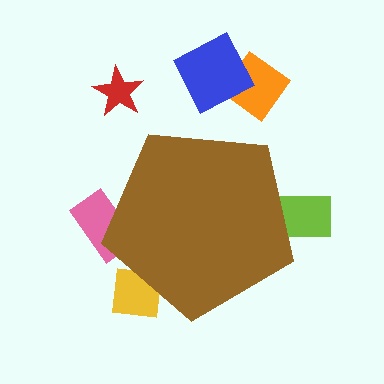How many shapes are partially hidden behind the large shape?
3 shapes are partially hidden.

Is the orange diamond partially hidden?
No, the orange diamond is fully visible.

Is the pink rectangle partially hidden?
Yes, the pink rectangle is partially hidden behind the brown pentagon.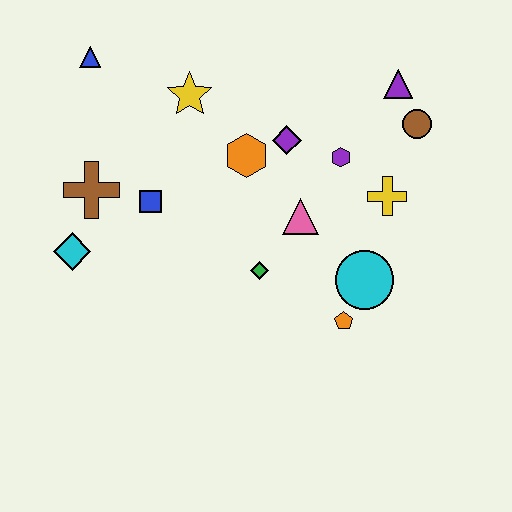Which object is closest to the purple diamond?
The orange hexagon is closest to the purple diamond.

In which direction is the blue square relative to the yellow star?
The blue square is below the yellow star.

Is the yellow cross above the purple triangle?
No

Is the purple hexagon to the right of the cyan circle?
No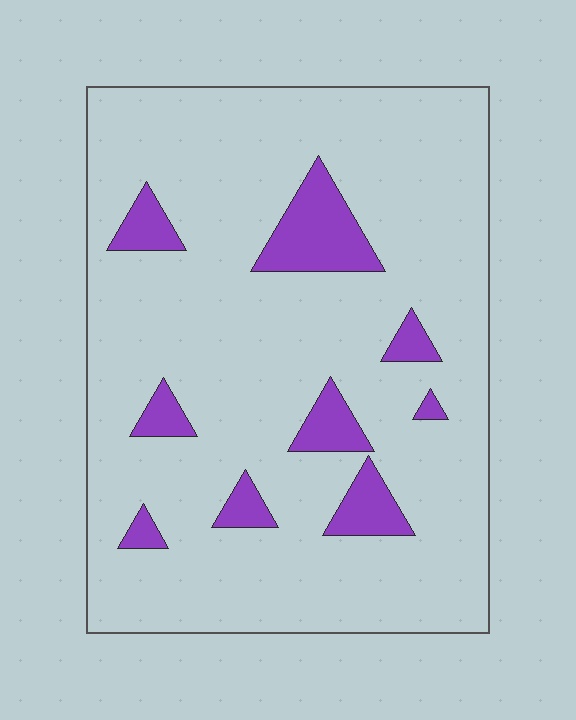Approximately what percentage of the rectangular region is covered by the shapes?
Approximately 10%.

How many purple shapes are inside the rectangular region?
9.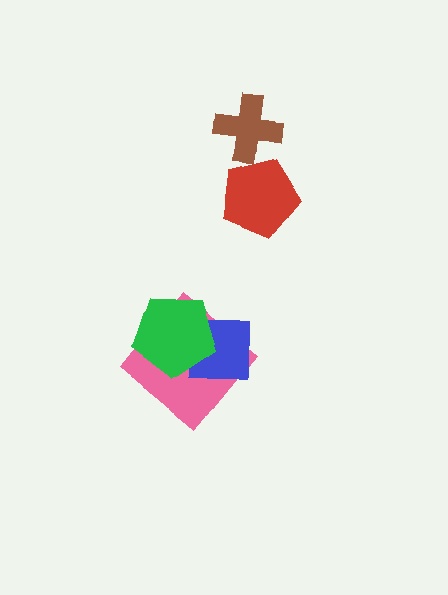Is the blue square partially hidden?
Yes, it is partially covered by another shape.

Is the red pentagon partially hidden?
No, no other shape covers it.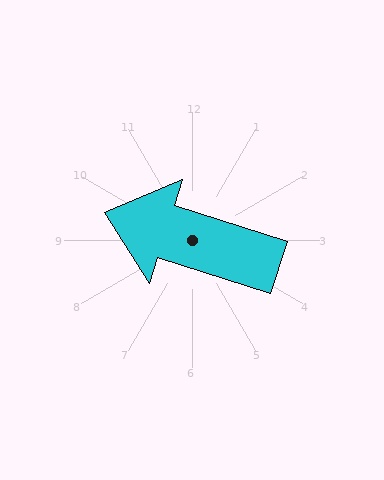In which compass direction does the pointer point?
West.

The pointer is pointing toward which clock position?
Roughly 10 o'clock.